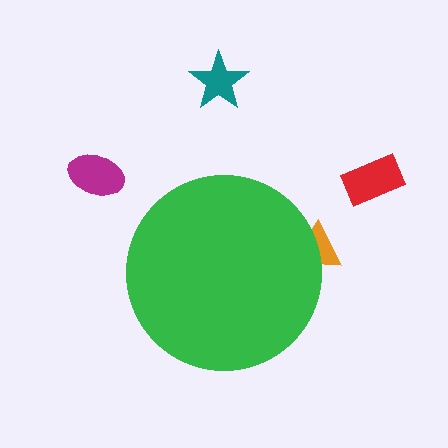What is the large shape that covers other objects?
A green circle.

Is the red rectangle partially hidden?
No, the red rectangle is fully visible.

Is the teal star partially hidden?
No, the teal star is fully visible.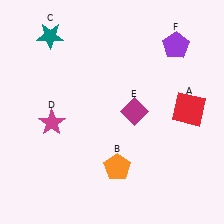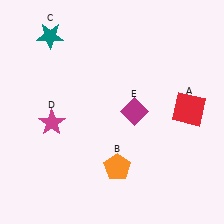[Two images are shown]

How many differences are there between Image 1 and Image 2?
There is 1 difference between the two images.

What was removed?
The purple pentagon (F) was removed in Image 2.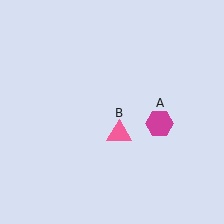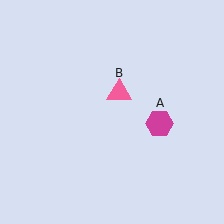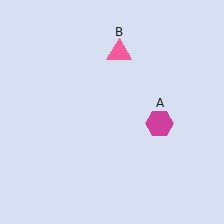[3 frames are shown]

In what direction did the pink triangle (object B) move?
The pink triangle (object B) moved up.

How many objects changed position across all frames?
1 object changed position: pink triangle (object B).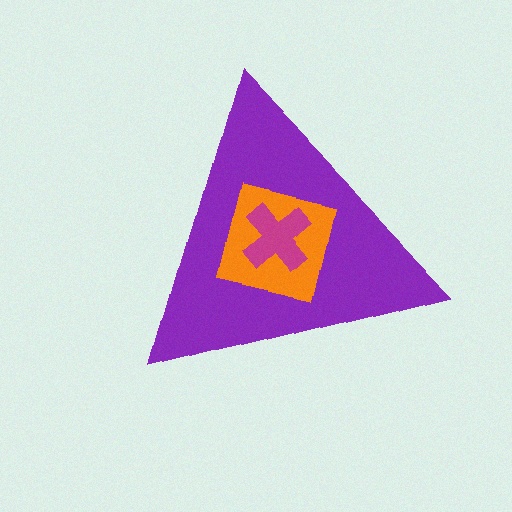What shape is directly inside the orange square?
The magenta cross.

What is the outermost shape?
The purple triangle.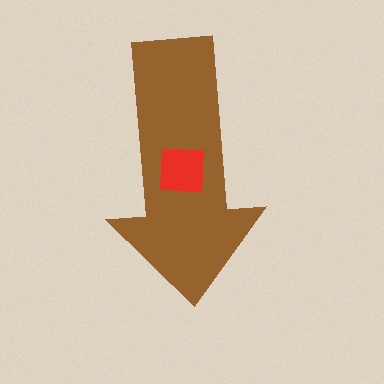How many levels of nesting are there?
2.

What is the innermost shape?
The red square.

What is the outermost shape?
The brown arrow.